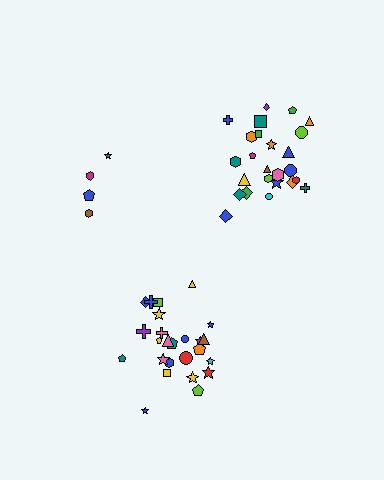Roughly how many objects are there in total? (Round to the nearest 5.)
Roughly 55 objects in total.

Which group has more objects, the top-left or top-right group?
The top-right group.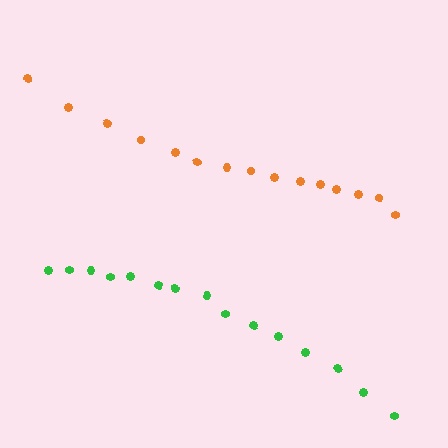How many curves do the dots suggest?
There are 2 distinct paths.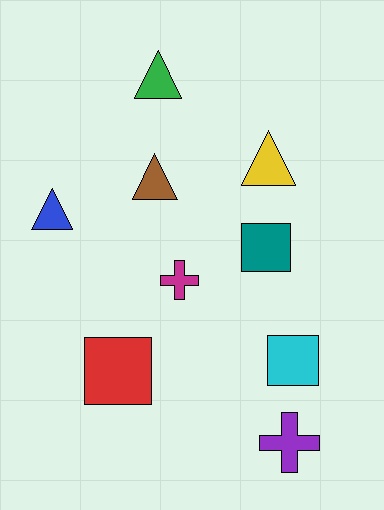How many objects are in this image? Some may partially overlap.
There are 9 objects.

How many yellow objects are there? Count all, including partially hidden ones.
There is 1 yellow object.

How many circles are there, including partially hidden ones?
There are no circles.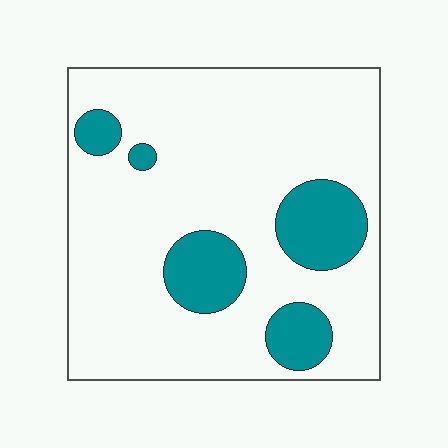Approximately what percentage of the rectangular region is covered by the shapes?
Approximately 20%.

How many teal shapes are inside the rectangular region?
5.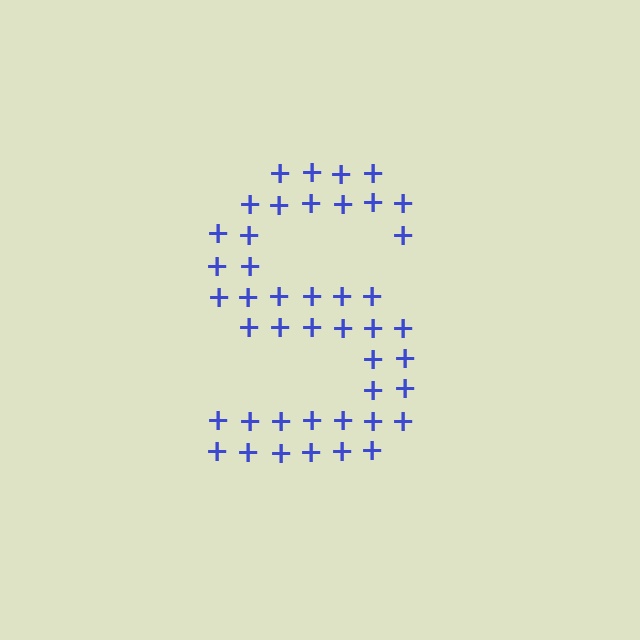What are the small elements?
The small elements are plus signs.